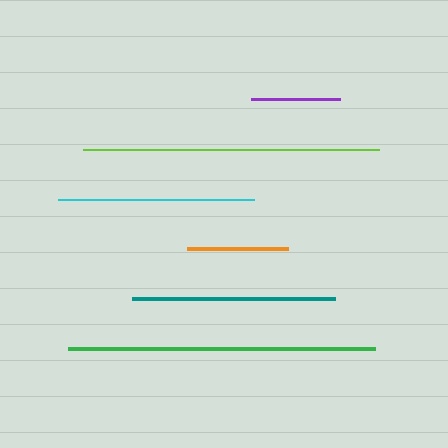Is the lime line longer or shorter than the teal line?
The lime line is longer than the teal line.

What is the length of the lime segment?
The lime segment is approximately 295 pixels long.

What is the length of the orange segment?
The orange segment is approximately 101 pixels long.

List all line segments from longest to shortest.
From longest to shortest: green, lime, teal, cyan, orange, purple.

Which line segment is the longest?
The green line is the longest at approximately 307 pixels.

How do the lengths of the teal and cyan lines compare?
The teal and cyan lines are approximately the same length.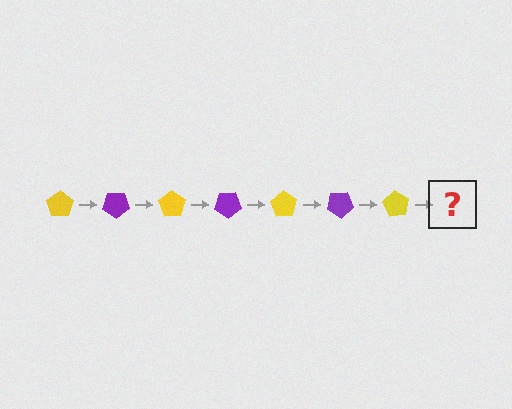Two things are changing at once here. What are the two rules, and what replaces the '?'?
The two rules are that it rotates 35 degrees each step and the color cycles through yellow and purple. The '?' should be a purple pentagon, rotated 245 degrees from the start.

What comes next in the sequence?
The next element should be a purple pentagon, rotated 245 degrees from the start.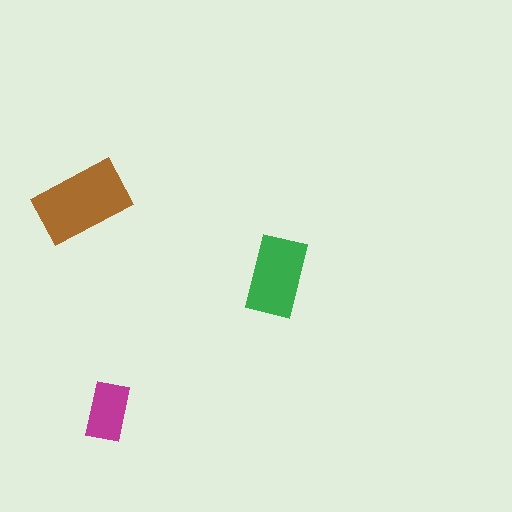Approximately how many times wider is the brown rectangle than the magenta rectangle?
About 1.5 times wider.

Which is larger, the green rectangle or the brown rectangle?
The brown one.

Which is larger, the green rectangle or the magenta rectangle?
The green one.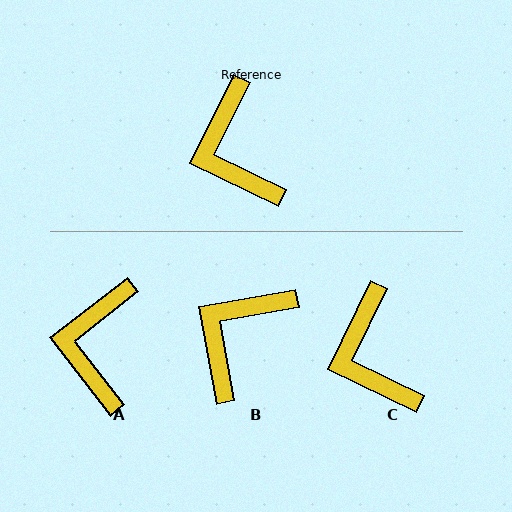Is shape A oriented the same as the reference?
No, it is off by about 26 degrees.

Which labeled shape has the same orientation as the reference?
C.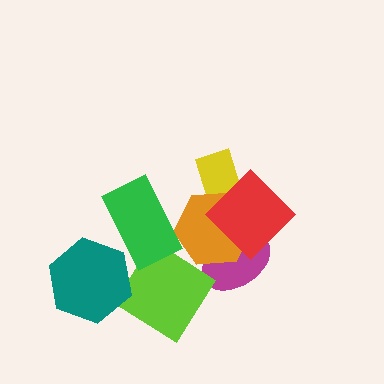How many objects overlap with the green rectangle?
1 object overlaps with the green rectangle.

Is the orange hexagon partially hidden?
Yes, it is partially covered by another shape.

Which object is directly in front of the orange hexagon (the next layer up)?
The red diamond is directly in front of the orange hexagon.